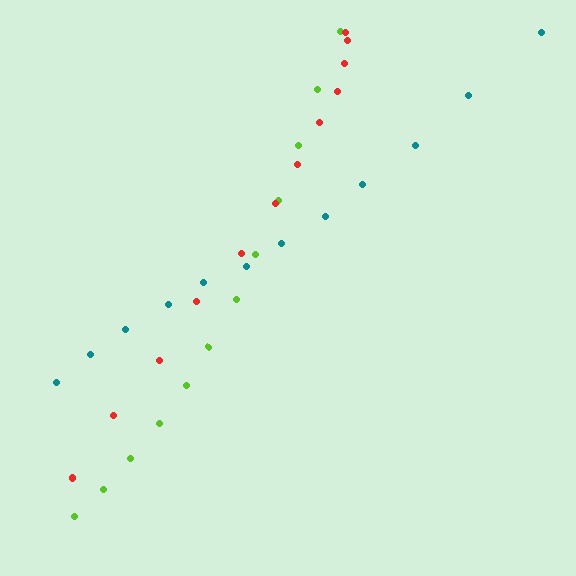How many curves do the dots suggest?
There are 3 distinct paths.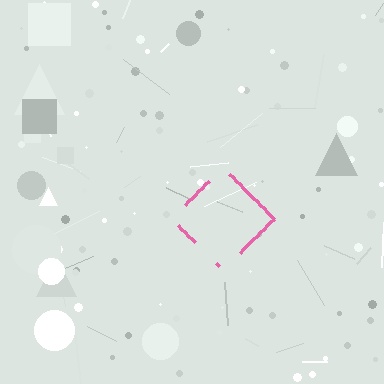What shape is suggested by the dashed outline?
The dashed outline suggests a diamond.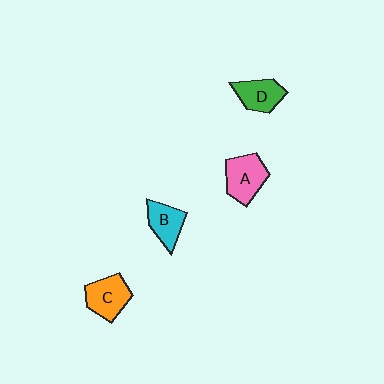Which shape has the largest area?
Shape A (pink).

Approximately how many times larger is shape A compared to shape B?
Approximately 1.3 times.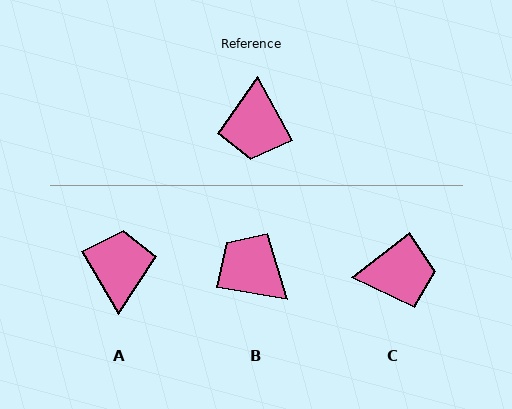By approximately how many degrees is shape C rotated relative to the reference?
Approximately 99 degrees counter-clockwise.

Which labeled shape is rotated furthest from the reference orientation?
A, about 178 degrees away.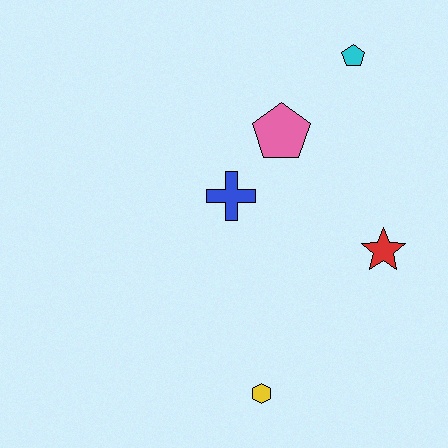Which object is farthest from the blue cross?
The yellow hexagon is farthest from the blue cross.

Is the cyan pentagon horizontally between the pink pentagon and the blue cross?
No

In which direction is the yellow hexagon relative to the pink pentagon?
The yellow hexagon is below the pink pentagon.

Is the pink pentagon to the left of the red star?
Yes